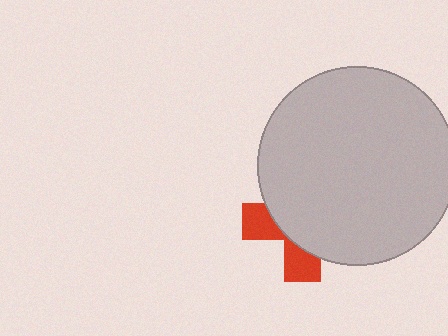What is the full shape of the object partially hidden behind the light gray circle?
The partially hidden object is a red cross.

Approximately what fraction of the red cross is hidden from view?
Roughly 68% of the red cross is hidden behind the light gray circle.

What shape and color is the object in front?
The object in front is a light gray circle.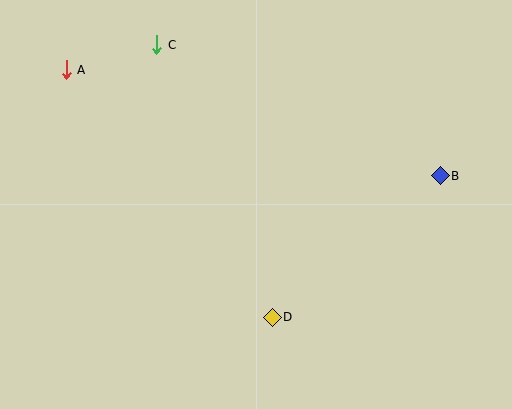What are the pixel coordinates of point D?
Point D is at (272, 317).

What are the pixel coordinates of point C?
Point C is at (157, 45).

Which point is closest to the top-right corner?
Point B is closest to the top-right corner.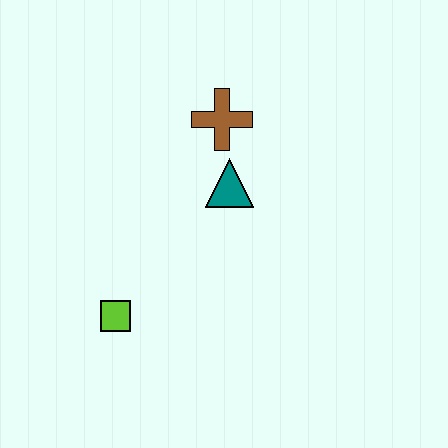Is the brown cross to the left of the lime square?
No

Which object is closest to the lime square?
The teal triangle is closest to the lime square.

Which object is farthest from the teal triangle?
The lime square is farthest from the teal triangle.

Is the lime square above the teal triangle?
No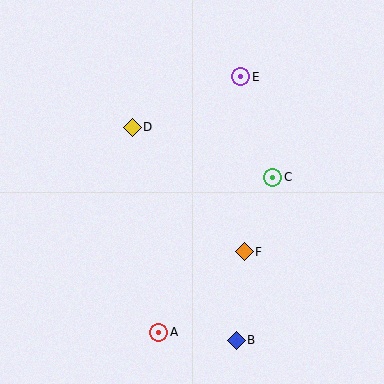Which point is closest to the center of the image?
Point F at (244, 252) is closest to the center.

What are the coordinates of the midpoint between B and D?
The midpoint between B and D is at (184, 234).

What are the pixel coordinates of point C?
Point C is at (273, 177).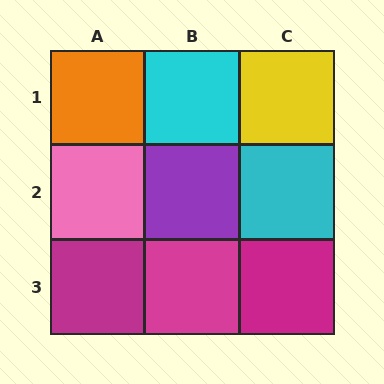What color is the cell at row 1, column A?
Orange.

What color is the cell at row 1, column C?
Yellow.